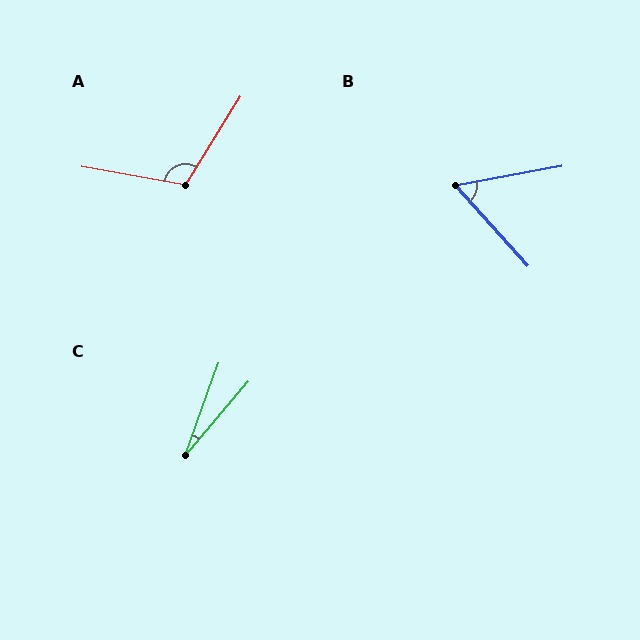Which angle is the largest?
A, at approximately 112 degrees.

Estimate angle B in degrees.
Approximately 58 degrees.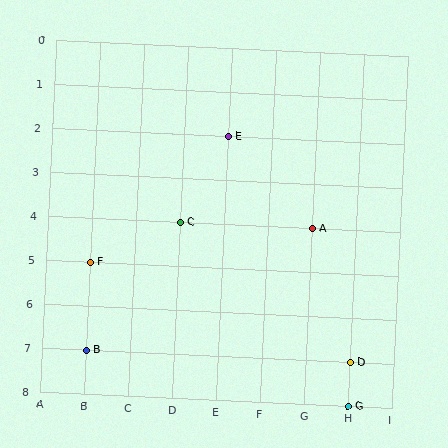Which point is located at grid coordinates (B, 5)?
Point F is at (B, 5).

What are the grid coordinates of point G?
Point G is at grid coordinates (H, 8).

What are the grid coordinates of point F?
Point F is at grid coordinates (B, 5).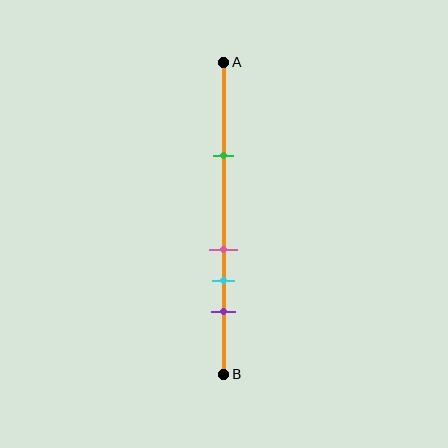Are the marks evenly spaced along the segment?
No, the marks are not evenly spaced.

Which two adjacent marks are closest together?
The pink and cyan marks are the closest adjacent pair.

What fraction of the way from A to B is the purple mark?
The purple mark is approximately 80% (0.8) of the way from A to B.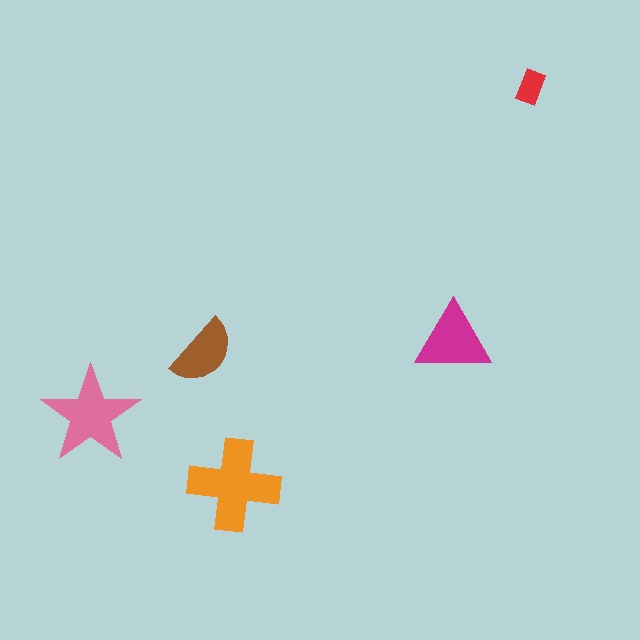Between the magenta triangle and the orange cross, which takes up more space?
The orange cross.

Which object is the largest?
The orange cross.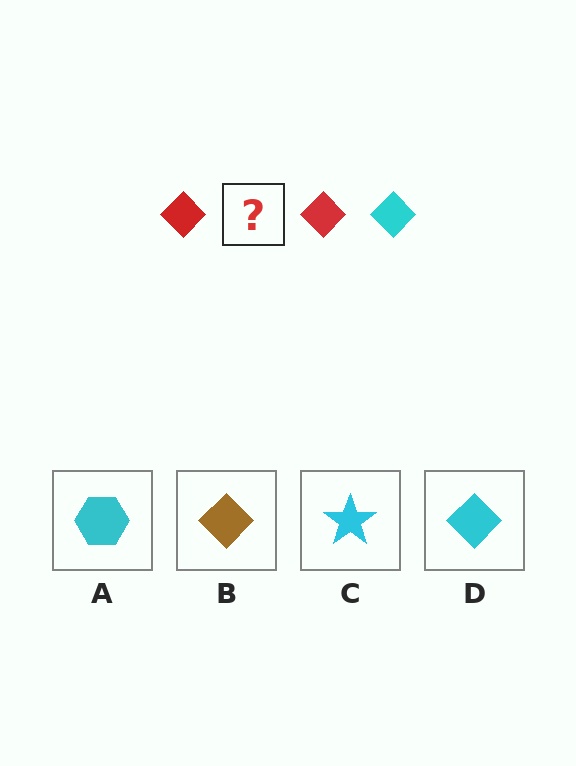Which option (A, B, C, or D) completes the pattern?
D.